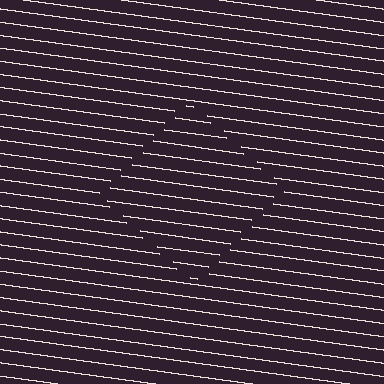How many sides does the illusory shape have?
4 sides — the line-ends trace a square.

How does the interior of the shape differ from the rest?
The interior of the shape contains the same grating, shifted by half a period — the contour is defined by the phase discontinuity where line-ends from the inner and outer gratings abut.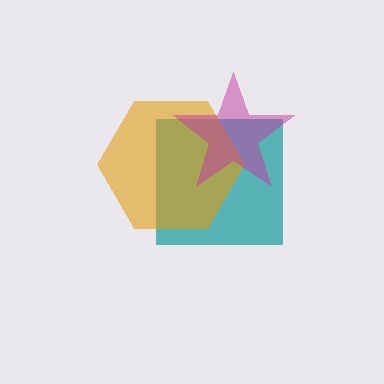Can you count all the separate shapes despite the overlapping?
Yes, there are 3 separate shapes.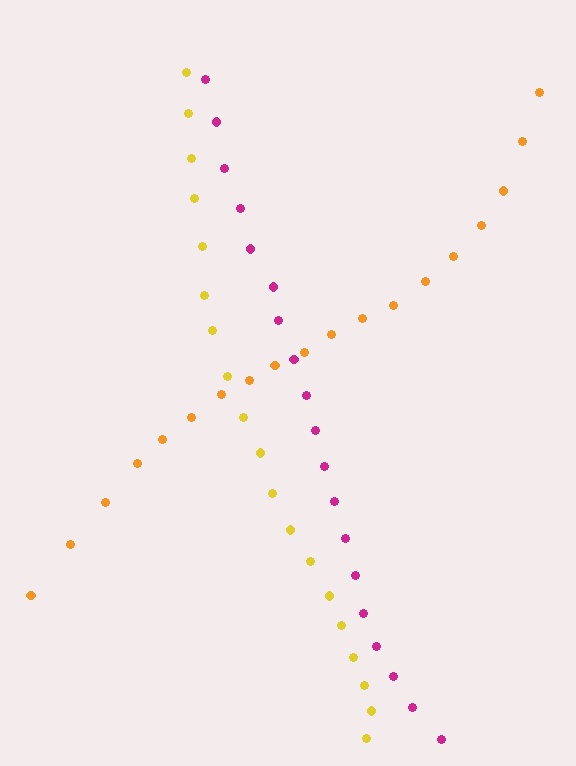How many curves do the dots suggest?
There are 3 distinct paths.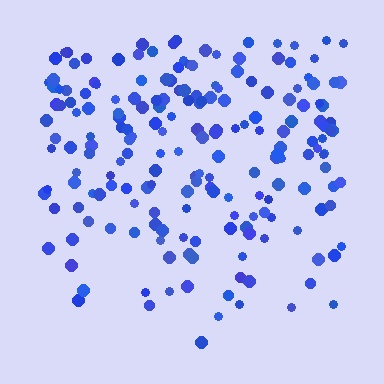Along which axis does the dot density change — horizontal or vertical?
Vertical.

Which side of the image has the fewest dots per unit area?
The bottom.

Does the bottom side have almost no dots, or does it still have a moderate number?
Still a moderate number, just noticeably fewer than the top.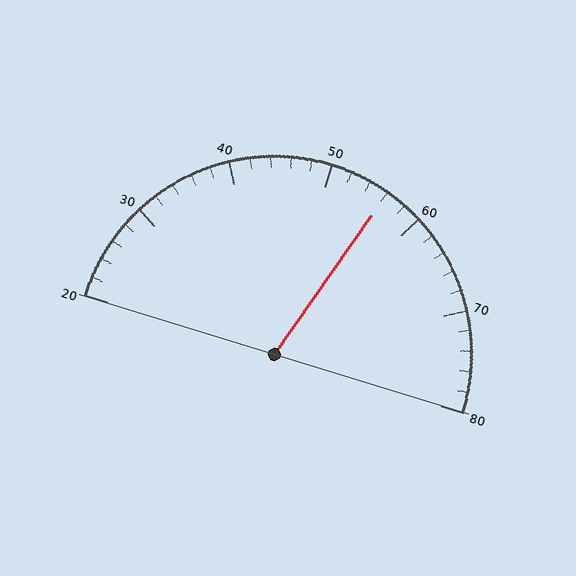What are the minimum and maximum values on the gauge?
The gauge ranges from 20 to 80.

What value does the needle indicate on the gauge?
The needle indicates approximately 56.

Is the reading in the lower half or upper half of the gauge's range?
The reading is in the upper half of the range (20 to 80).